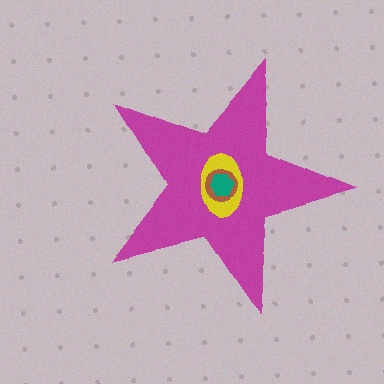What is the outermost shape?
The magenta star.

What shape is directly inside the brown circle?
The teal hexagon.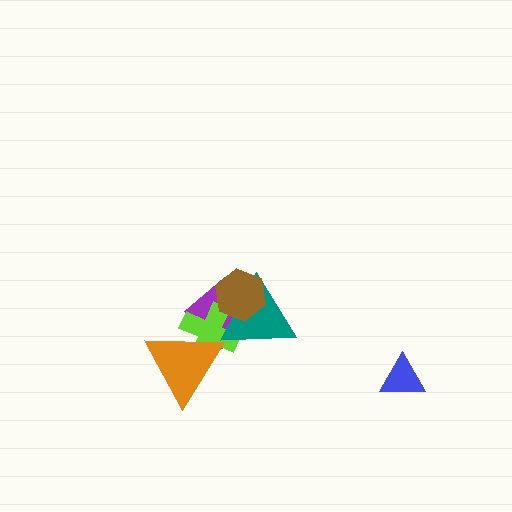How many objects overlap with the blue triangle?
0 objects overlap with the blue triangle.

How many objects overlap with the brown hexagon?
3 objects overlap with the brown hexagon.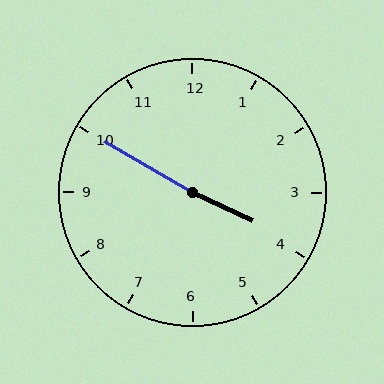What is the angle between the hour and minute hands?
Approximately 175 degrees.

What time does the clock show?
3:50.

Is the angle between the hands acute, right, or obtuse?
It is obtuse.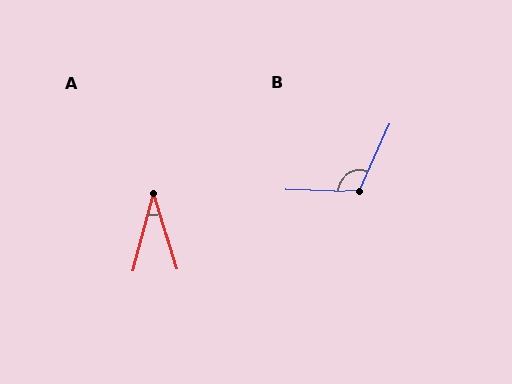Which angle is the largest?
B, at approximately 112 degrees.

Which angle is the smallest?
A, at approximately 32 degrees.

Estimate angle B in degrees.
Approximately 112 degrees.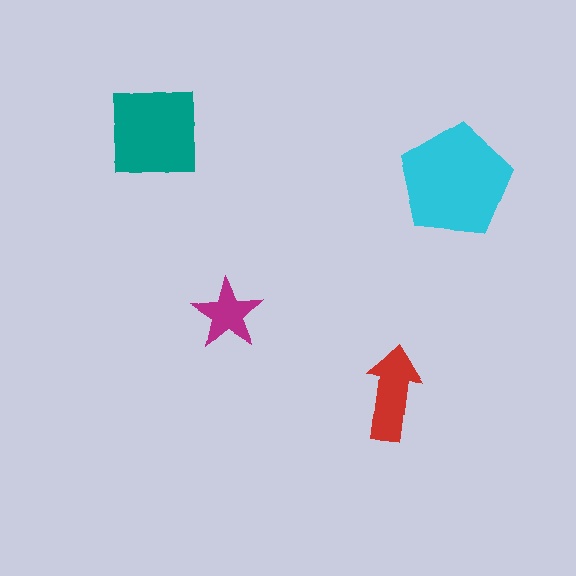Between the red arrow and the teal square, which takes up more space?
The teal square.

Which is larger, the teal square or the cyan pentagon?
The cyan pentagon.